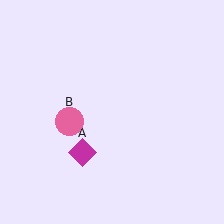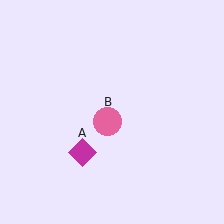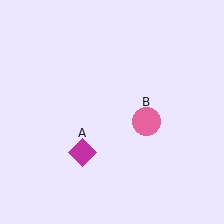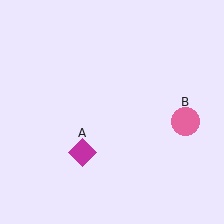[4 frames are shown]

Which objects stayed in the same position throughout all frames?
Magenta diamond (object A) remained stationary.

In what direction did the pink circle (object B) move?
The pink circle (object B) moved right.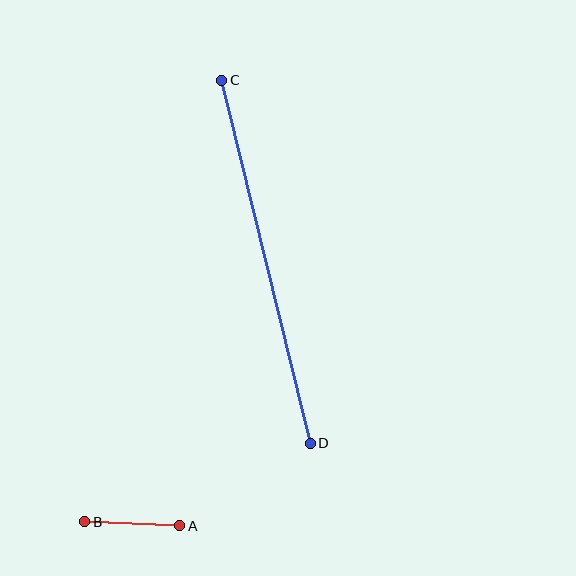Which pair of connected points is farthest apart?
Points C and D are farthest apart.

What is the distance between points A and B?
The distance is approximately 95 pixels.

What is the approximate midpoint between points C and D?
The midpoint is at approximately (266, 262) pixels.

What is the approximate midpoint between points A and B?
The midpoint is at approximately (132, 524) pixels.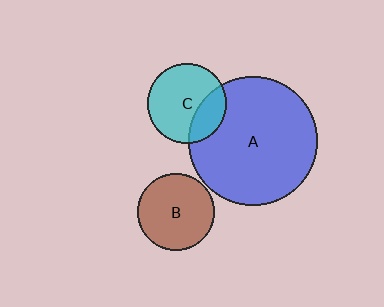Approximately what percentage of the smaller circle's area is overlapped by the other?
Approximately 25%.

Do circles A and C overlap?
Yes.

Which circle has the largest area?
Circle A (blue).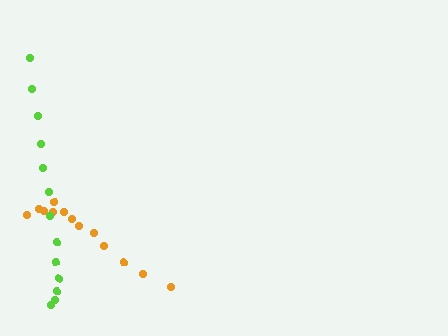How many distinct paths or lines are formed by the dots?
There are 2 distinct paths.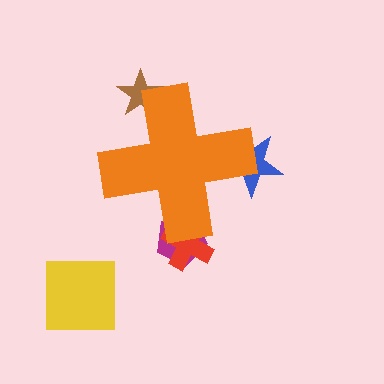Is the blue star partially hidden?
Yes, the blue star is partially hidden behind the orange cross.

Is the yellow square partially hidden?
No, the yellow square is fully visible.